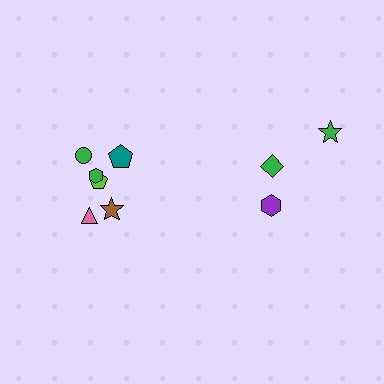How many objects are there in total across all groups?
There are 9 objects.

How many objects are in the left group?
There are 6 objects.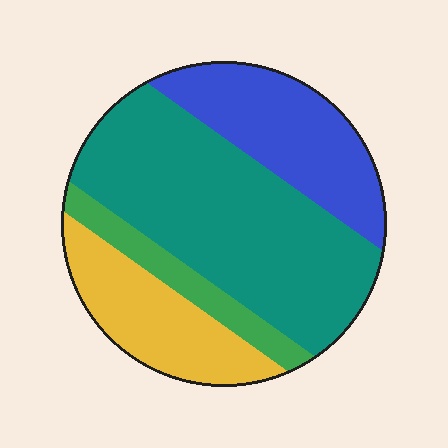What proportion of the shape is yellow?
Yellow covers 19% of the shape.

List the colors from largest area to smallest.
From largest to smallest: teal, blue, yellow, green.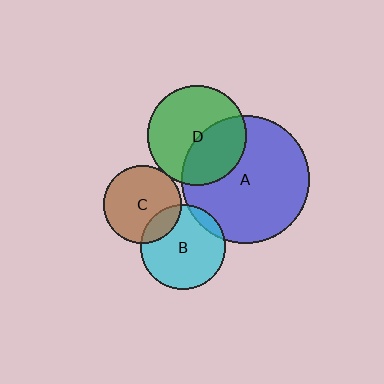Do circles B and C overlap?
Yes.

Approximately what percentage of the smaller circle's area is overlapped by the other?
Approximately 20%.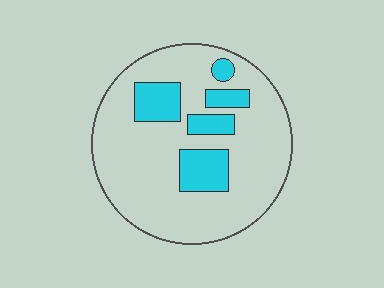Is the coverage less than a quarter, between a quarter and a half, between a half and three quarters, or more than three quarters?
Less than a quarter.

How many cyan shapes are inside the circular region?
5.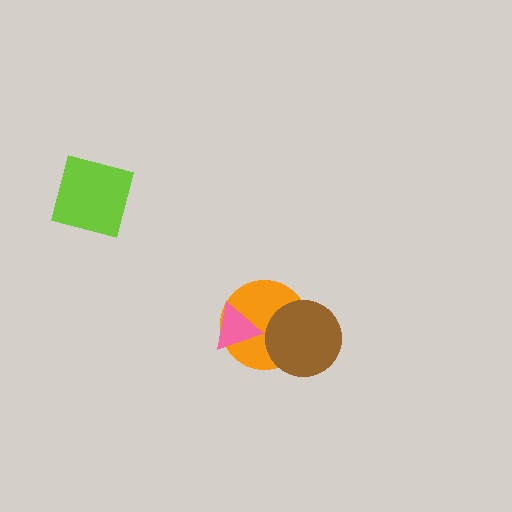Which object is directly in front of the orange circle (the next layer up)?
The pink triangle is directly in front of the orange circle.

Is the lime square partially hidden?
No, no other shape covers it.